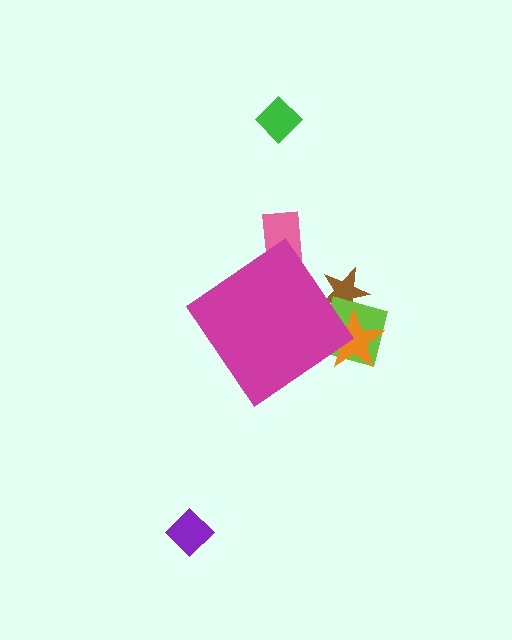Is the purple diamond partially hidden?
No, the purple diamond is fully visible.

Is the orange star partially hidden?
Yes, the orange star is partially hidden behind the magenta diamond.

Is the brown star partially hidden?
Yes, the brown star is partially hidden behind the magenta diamond.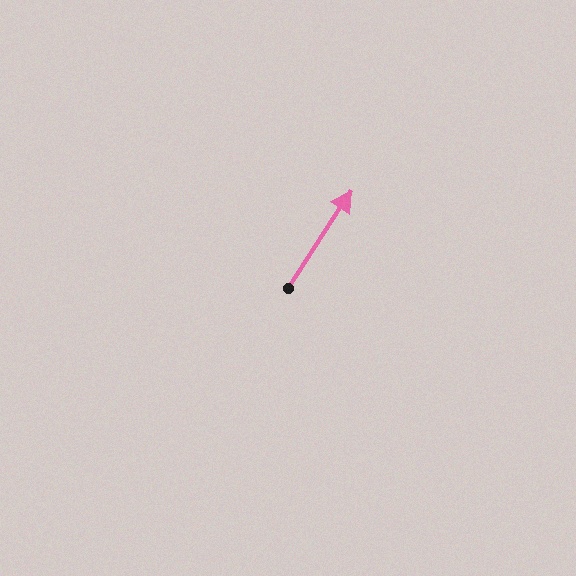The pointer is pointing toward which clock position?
Roughly 1 o'clock.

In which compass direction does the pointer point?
Northeast.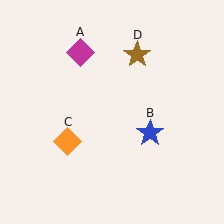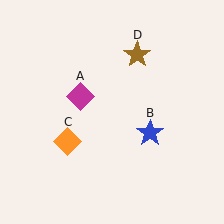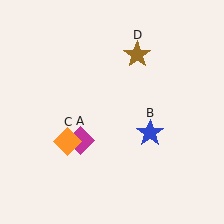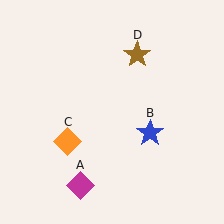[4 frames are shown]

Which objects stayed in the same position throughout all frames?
Blue star (object B) and orange diamond (object C) and brown star (object D) remained stationary.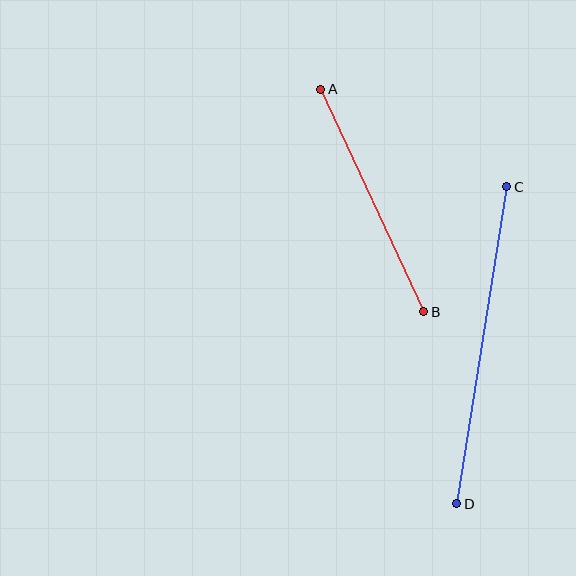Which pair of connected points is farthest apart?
Points C and D are farthest apart.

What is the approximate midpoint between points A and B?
The midpoint is at approximately (372, 201) pixels.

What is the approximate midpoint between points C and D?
The midpoint is at approximately (482, 345) pixels.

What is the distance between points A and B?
The distance is approximately 246 pixels.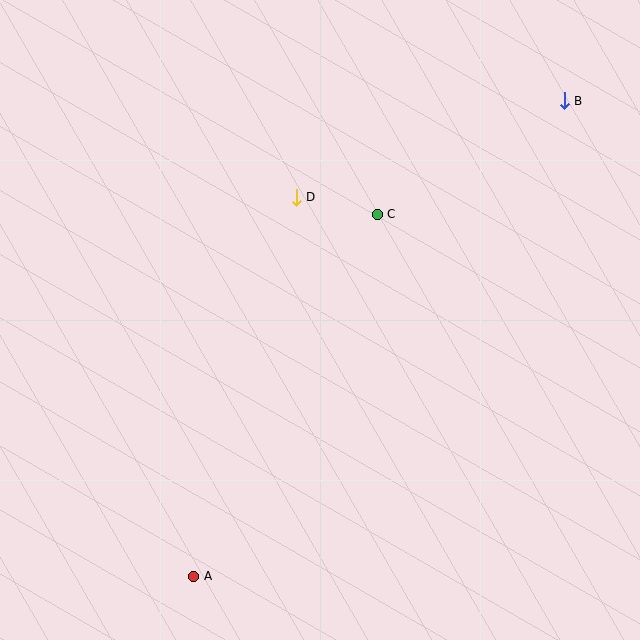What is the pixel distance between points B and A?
The distance between B and A is 603 pixels.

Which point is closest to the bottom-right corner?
Point A is closest to the bottom-right corner.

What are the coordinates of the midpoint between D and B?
The midpoint between D and B is at (430, 149).